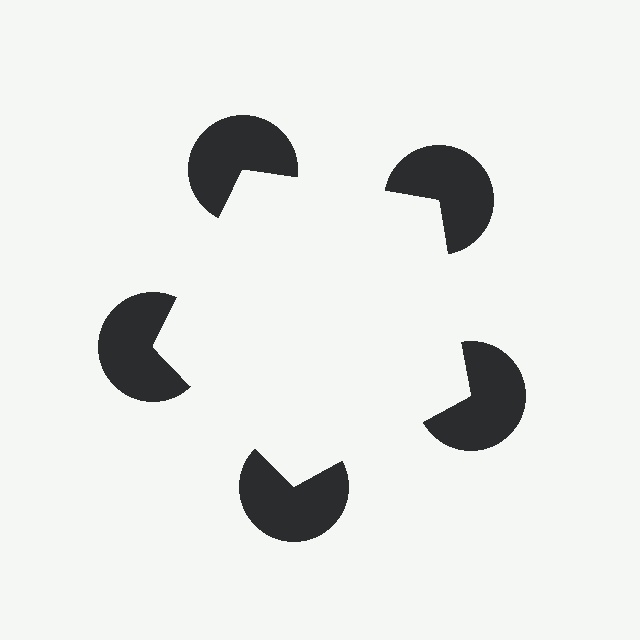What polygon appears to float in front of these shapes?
An illusory pentagon — its edges are inferred from the aligned wedge cuts in the pac-man discs, not physically drawn.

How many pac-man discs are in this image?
There are 5 — one at each vertex of the illusory pentagon.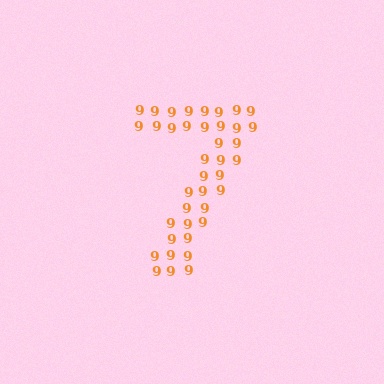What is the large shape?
The large shape is the digit 7.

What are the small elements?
The small elements are digit 9's.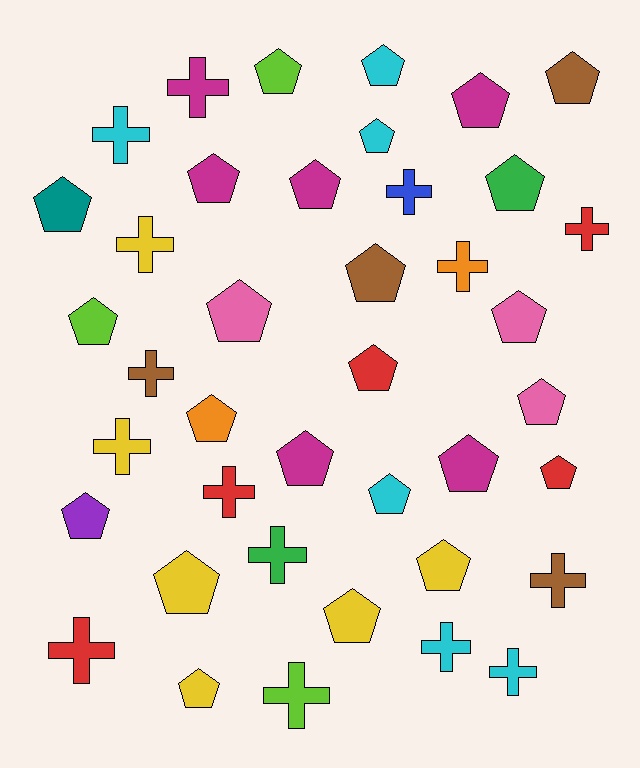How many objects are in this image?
There are 40 objects.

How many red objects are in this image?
There are 5 red objects.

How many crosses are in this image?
There are 15 crosses.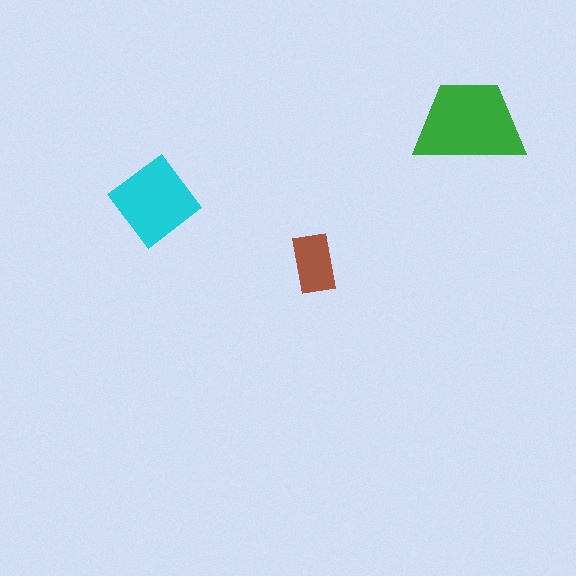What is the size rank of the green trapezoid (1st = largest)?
1st.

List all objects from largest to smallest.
The green trapezoid, the cyan diamond, the brown rectangle.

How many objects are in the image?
There are 3 objects in the image.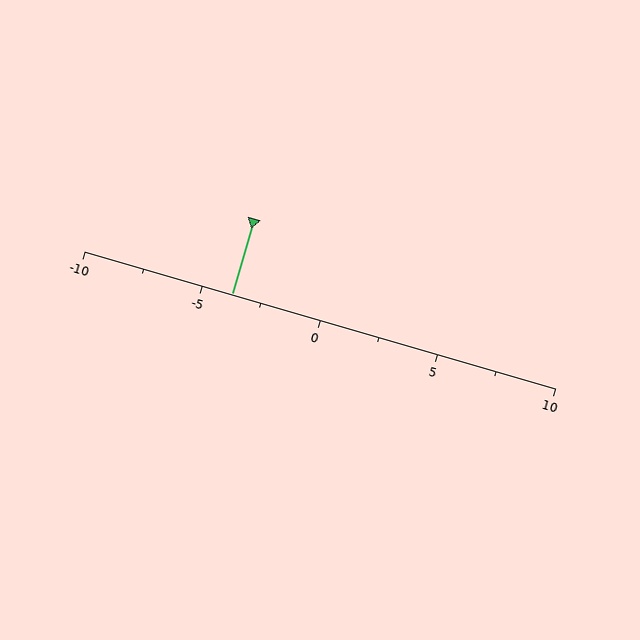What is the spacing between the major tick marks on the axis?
The major ticks are spaced 5 apart.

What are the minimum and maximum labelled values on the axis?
The axis runs from -10 to 10.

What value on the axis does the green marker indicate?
The marker indicates approximately -3.8.